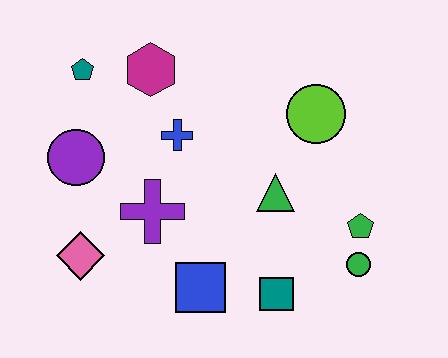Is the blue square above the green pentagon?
No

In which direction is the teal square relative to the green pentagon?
The teal square is to the left of the green pentagon.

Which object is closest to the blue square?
The teal square is closest to the blue square.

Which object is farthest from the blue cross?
The green circle is farthest from the blue cross.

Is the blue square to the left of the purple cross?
No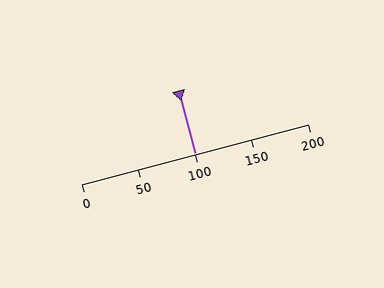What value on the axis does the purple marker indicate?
The marker indicates approximately 100.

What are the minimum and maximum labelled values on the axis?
The axis runs from 0 to 200.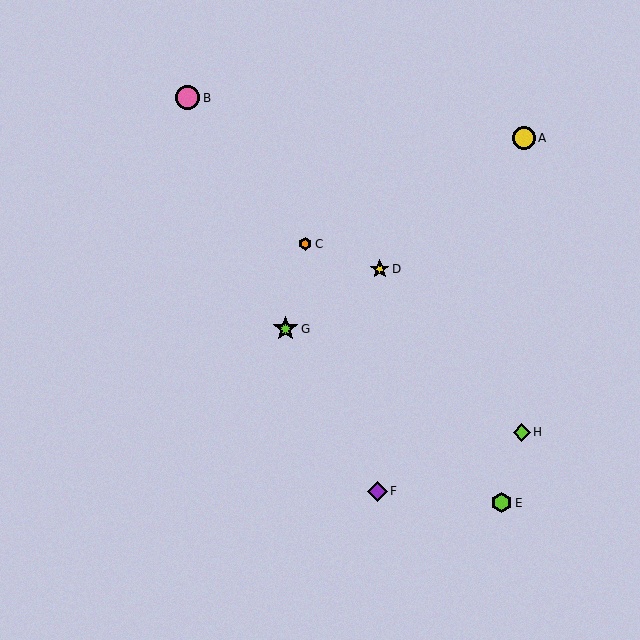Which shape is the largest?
The lime star (labeled G) is the largest.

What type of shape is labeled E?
Shape E is a lime hexagon.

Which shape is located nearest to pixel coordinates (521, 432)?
The lime diamond (labeled H) at (521, 432) is nearest to that location.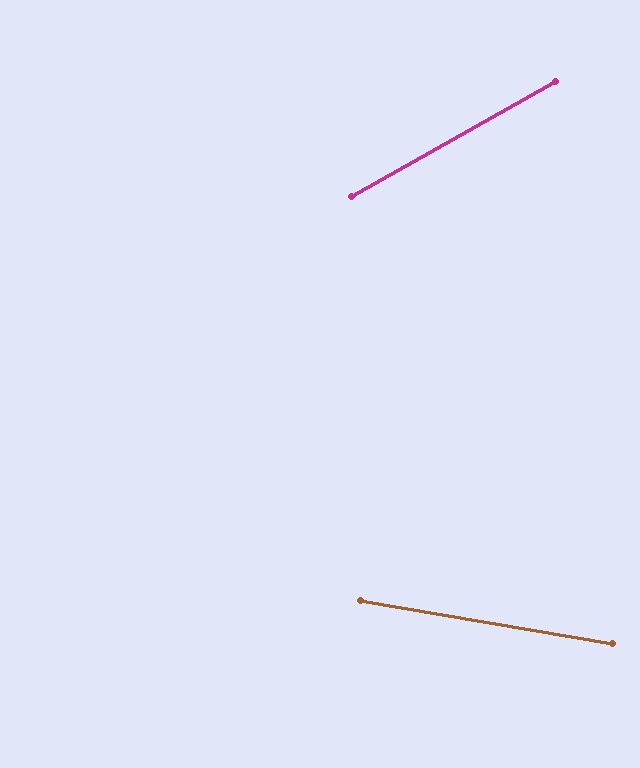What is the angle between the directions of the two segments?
Approximately 39 degrees.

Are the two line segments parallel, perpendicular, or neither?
Neither parallel nor perpendicular — they differ by about 39°.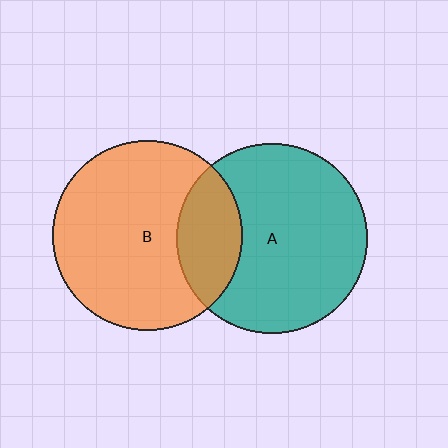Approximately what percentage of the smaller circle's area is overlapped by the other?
Approximately 25%.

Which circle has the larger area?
Circle A (teal).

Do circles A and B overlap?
Yes.